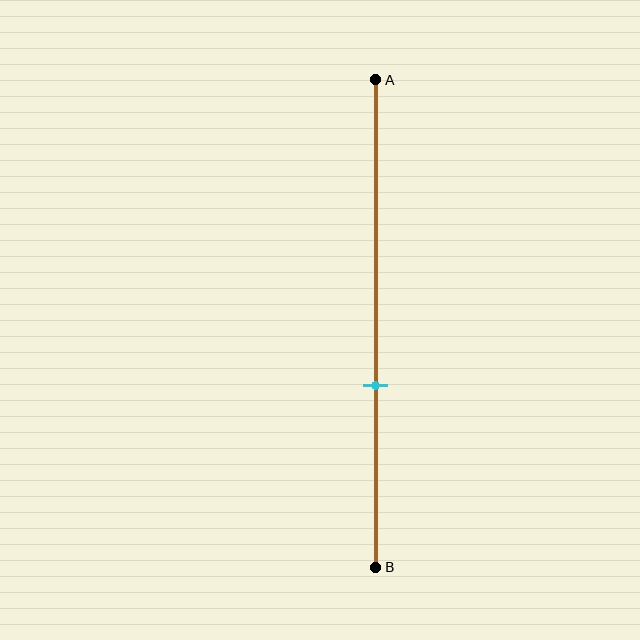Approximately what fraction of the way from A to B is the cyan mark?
The cyan mark is approximately 65% of the way from A to B.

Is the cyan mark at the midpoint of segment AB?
No, the mark is at about 65% from A, not at the 50% midpoint.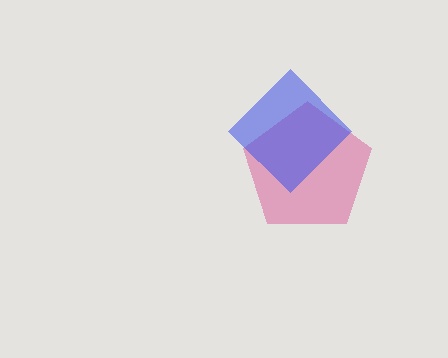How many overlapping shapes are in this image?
There are 2 overlapping shapes in the image.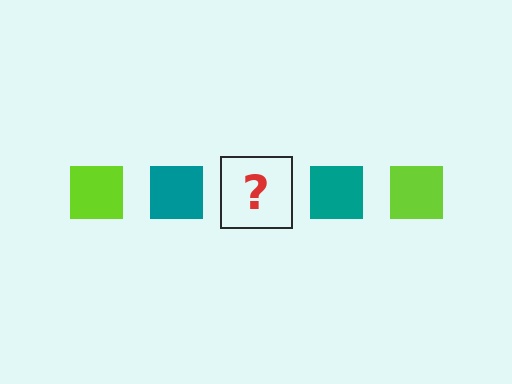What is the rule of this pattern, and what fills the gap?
The rule is that the pattern cycles through lime, teal squares. The gap should be filled with a lime square.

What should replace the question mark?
The question mark should be replaced with a lime square.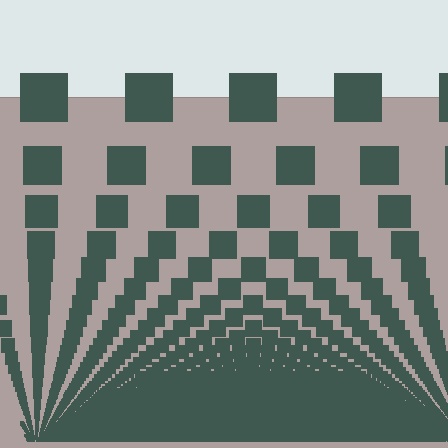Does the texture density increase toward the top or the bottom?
Density increases toward the bottom.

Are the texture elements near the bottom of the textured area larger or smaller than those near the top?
Smaller. The gradient is inverted — elements near the bottom are smaller and denser.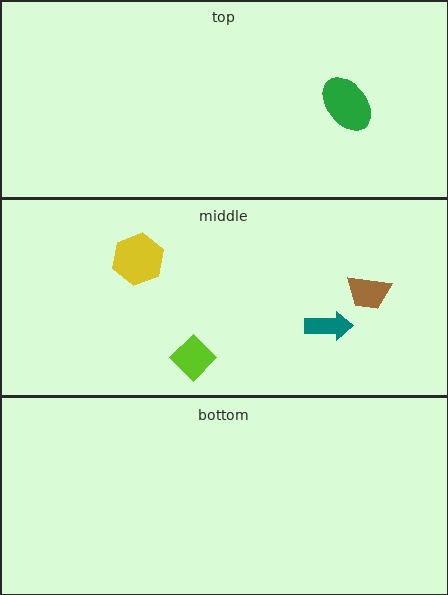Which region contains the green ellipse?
The top region.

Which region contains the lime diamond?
The middle region.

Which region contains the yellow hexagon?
The middle region.